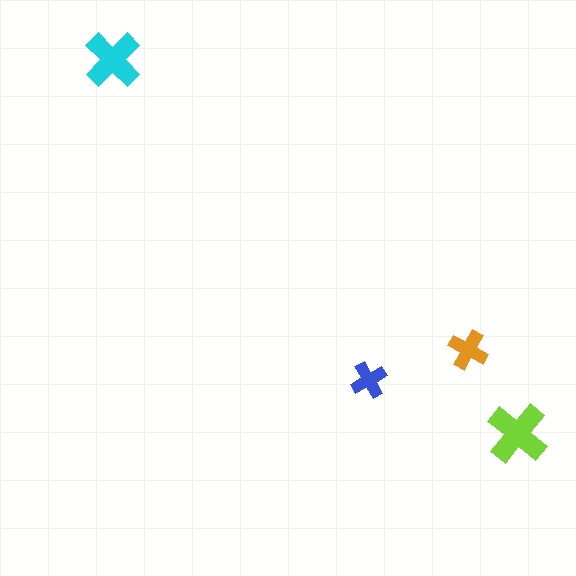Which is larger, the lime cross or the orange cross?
The lime one.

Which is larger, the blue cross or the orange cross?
The orange one.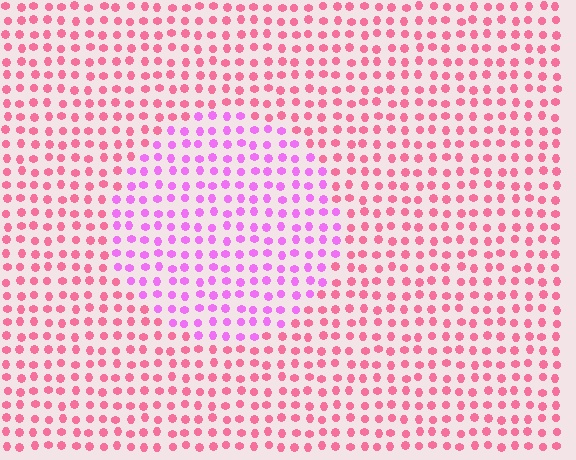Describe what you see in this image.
The image is filled with small pink elements in a uniform arrangement. A circle-shaped region is visible where the elements are tinted to a slightly different hue, forming a subtle color boundary.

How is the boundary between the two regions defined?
The boundary is defined purely by a slight shift in hue (about 43 degrees). Spacing, size, and orientation are identical on both sides.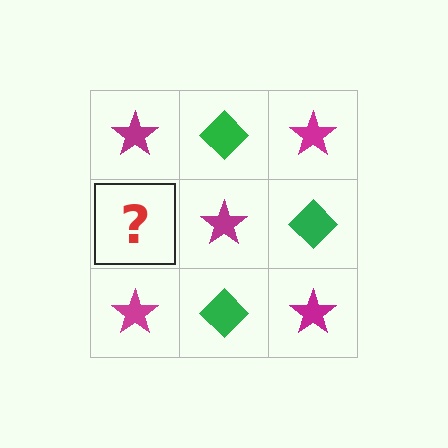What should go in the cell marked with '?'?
The missing cell should contain a green diamond.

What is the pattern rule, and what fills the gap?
The rule is that it alternates magenta star and green diamond in a checkerboard pattern. The gap should be filled with a green diamond.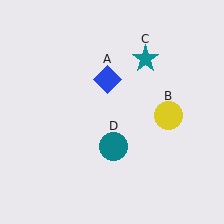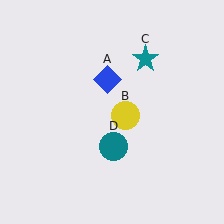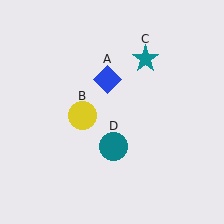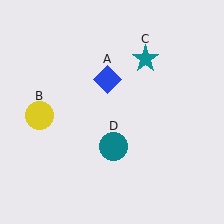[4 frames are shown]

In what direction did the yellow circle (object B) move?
The yellow circle (object B) moved left.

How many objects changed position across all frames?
1 object changed position: yellow circle (object B).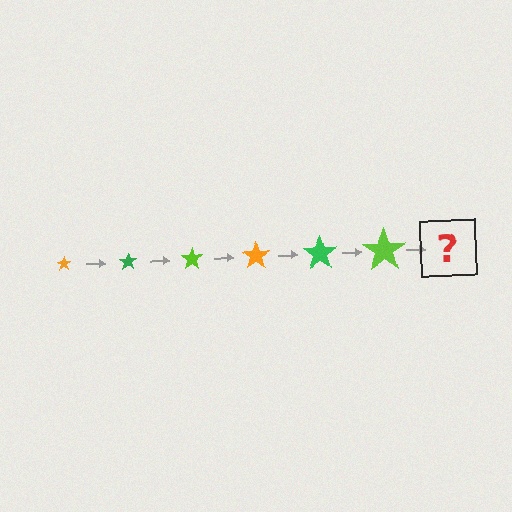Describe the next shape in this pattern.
It should be an orange star, larger than the previous one.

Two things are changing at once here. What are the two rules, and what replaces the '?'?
The two rules are that the star grows larger each step and the color cycles through orange, green, and lime. The '?' should be an orange star, larger than the previous one.